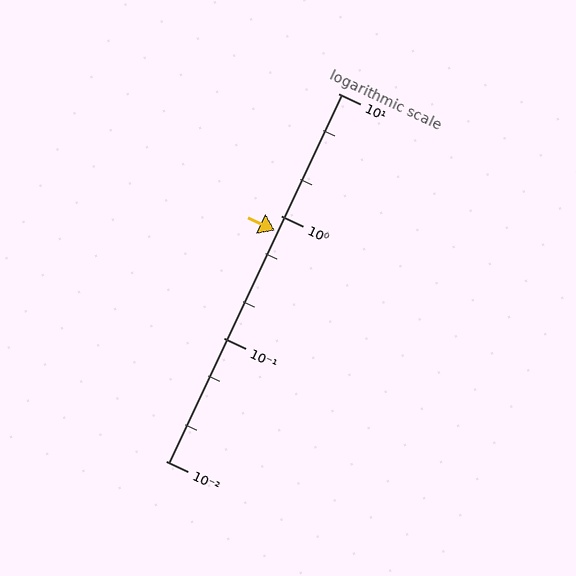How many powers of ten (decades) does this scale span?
The scale spans 3 decades, from 0.01 to 10.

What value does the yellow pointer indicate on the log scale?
The pointer indicates approximately 0.76.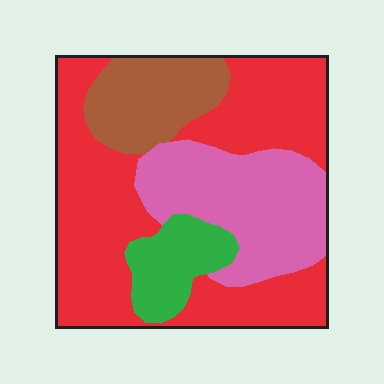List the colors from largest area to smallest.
From largest to smallest: red, pink, brown, green.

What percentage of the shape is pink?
Pink covers roughly 25% of the shape.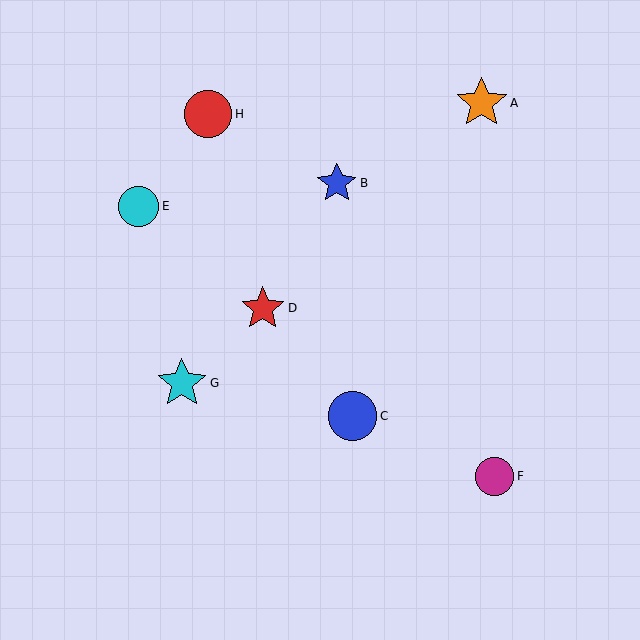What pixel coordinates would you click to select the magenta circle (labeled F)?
Click at (495, 476) to select the magenta circle F.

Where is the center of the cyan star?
The center of the cyan star is at (182, 383).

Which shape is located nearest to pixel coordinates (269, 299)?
The red star (labeled D) at (263, 308) is nearest to that location.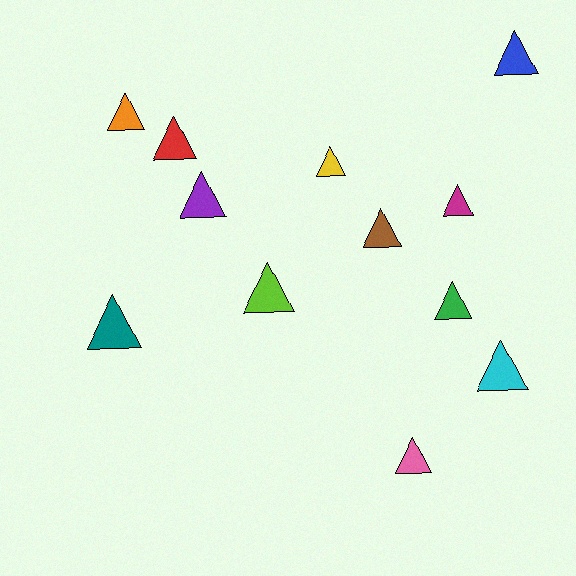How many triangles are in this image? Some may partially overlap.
There are 12 triangles.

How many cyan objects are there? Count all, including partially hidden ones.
There is 1 cyan object.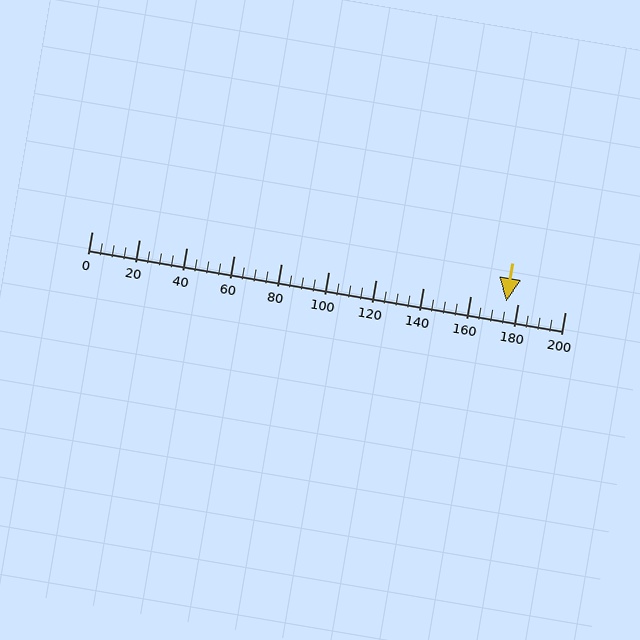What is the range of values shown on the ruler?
The ruler shows values from 0 to 200.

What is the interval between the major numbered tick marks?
The major tick marks are spaced 20 units apart.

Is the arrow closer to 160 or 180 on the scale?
The arrow is closer to 180.